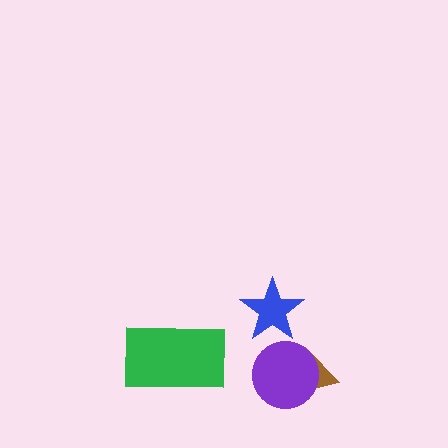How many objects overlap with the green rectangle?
0 objects overlap with the green rectangle.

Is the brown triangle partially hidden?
Yes, it is partially covered by another shape.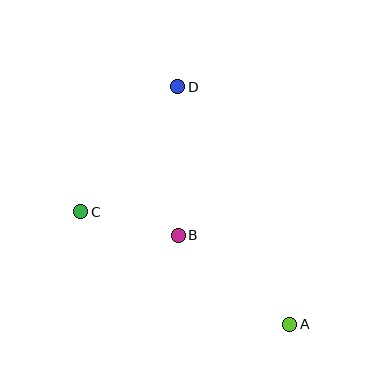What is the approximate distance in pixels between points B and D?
The distance between B and D is approximately 148 pixels.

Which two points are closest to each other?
Points B and C are closest to each other.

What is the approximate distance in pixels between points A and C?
The distance between A and C is approximately 238 pixels.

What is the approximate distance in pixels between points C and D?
The distance between C and D is approximately 158 pixels.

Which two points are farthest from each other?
Points A and D are farthest from each other.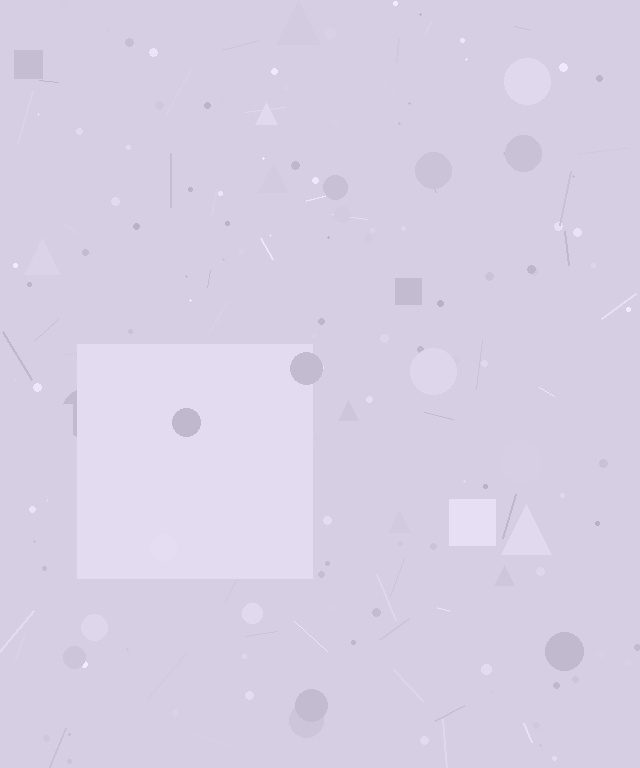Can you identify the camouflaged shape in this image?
The camouflaged shape is a square.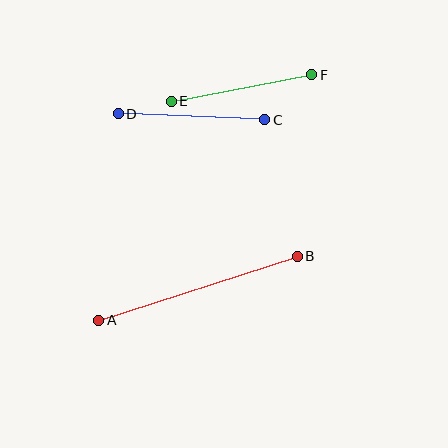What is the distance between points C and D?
The distance is approximately 146 pixels.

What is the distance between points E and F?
The distance is approximately 143 pixels.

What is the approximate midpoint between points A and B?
The midpoint is at approximately (198, 288) pixels.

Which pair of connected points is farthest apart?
Points A and B are farthest apart.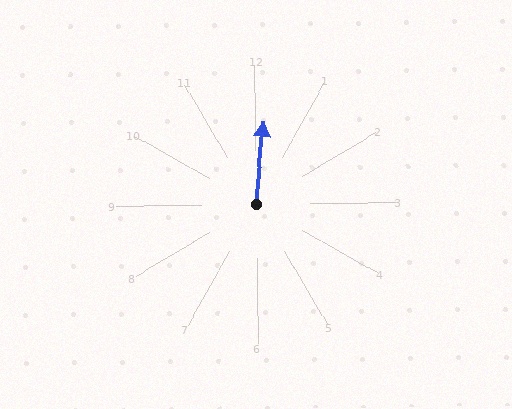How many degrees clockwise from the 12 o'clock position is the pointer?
Approximately 6 degrees.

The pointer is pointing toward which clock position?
Roughly 12 o'clock.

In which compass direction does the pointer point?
North.